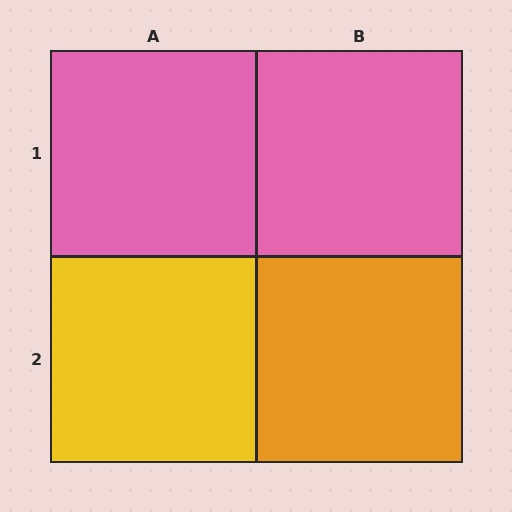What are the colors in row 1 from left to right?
Pink, pink.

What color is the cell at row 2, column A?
Yellow.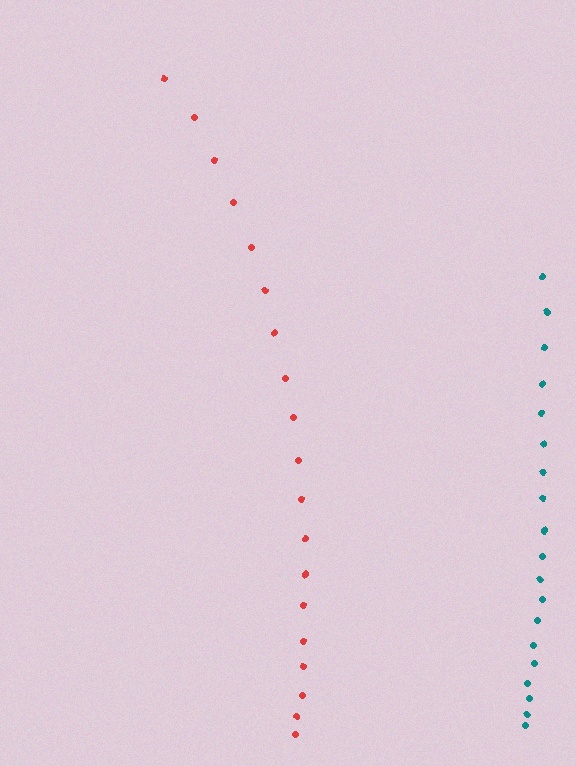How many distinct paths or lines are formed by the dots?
There are 2 distinct paths.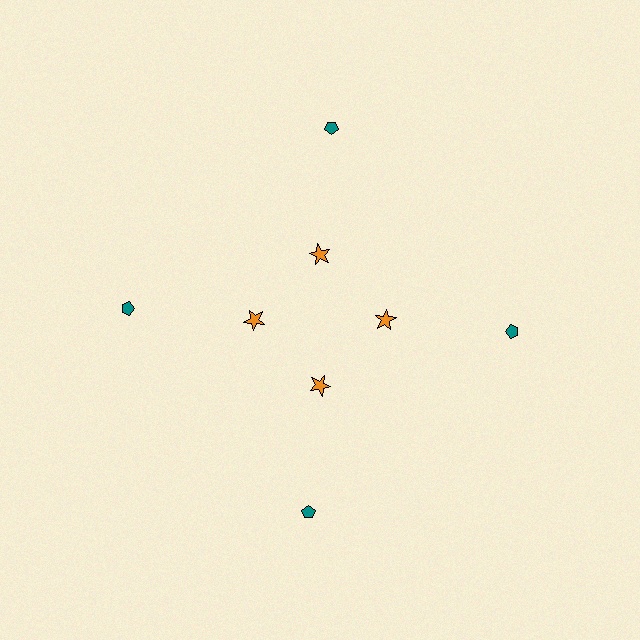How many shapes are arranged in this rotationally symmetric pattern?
There are 8 shapes, arranged in 4 groups of 2.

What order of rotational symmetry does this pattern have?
This pattern has 4-fold rotational symmetry.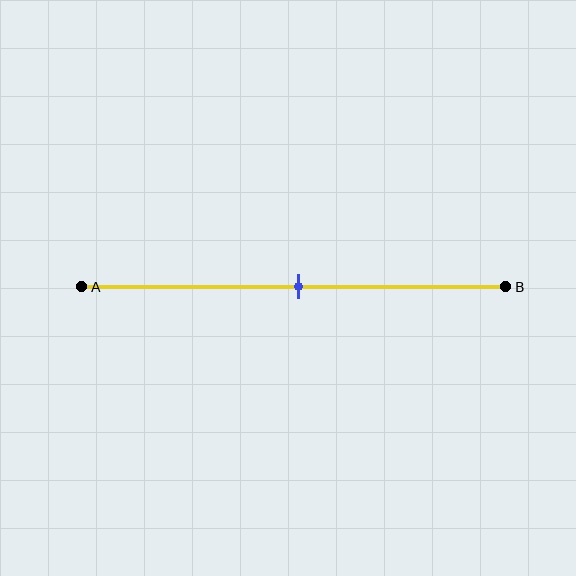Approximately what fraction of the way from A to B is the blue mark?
The blue mark is approximately 50% of the way from A to B.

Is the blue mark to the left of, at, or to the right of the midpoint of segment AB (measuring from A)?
The blue mark is approximately at the midpoint of segment AB.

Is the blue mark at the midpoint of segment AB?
Yes, the mark is approximately at the midpoint.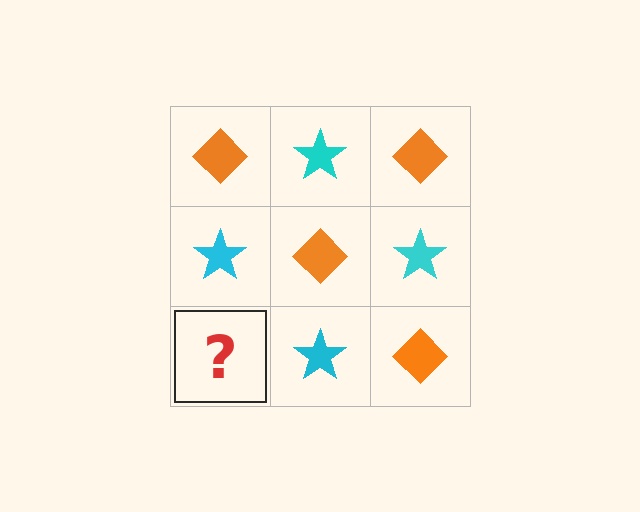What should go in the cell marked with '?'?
The missing cell should contain an orange diamond.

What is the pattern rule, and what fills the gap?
The rule is that it alternates orange diamond and cyan star in a checkerboard pattern. The gap should be filled with an orange diamond.